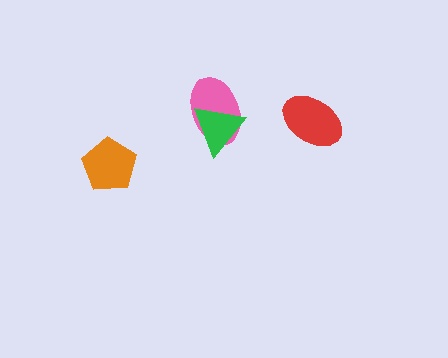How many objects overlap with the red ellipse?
0 objects overlap with the red ellipse.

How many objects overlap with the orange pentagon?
0 objects overlap with the orange pentagon.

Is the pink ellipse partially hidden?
Yes, it is partially covered by another shape.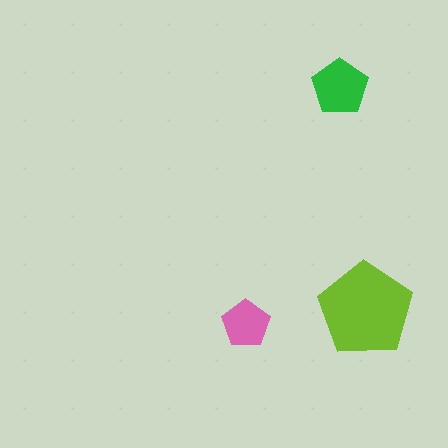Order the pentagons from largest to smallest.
the lime one, the green one, the pink one.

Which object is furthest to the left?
The pink pentagon is leftmost.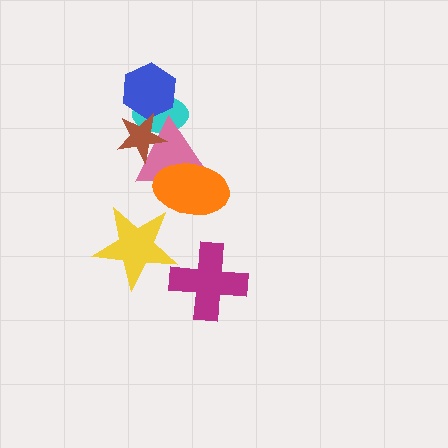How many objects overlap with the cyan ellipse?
3 objects overlap with the cyan ellipse.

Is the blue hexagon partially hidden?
Yes, it is partially covered by another shape.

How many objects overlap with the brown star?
3 objects overlap with the brown star.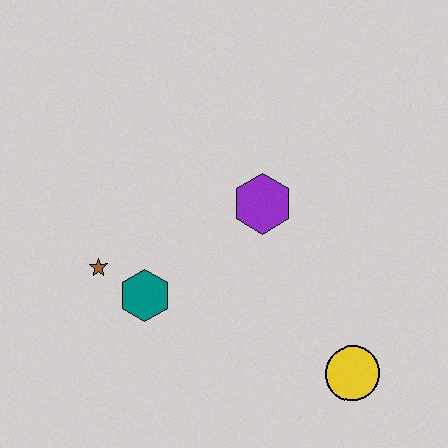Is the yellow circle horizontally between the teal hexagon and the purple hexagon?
No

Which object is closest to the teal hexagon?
The brown star is closest to the teal hexagon.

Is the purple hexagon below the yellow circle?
No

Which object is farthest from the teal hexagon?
The yellow circle is farthest from the teal hexagon.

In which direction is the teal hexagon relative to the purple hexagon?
The teal hexagon is to the left of the purple hexagon.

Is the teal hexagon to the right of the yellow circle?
No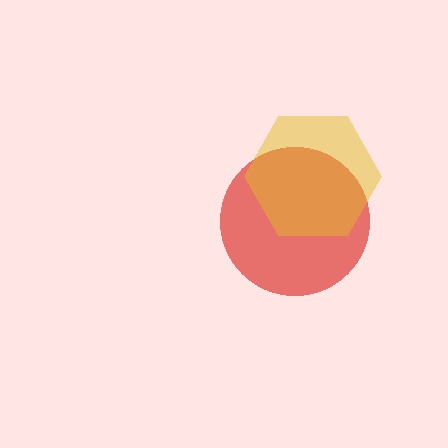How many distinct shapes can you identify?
There are 2 distinct shapes: a red circle, a yellow hexagon.